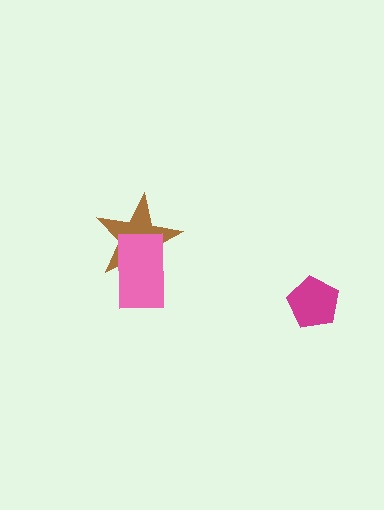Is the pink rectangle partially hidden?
No, no other shape covers it.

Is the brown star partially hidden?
Yes, it is partially covered by another shape.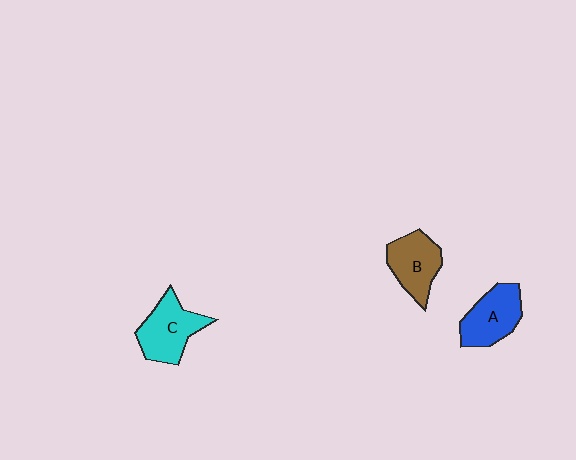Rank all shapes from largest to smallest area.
From largest to smallest: C (cyan), A (blue), B (brown).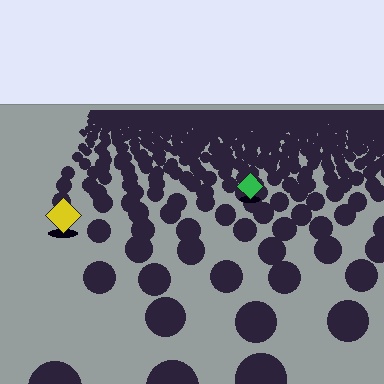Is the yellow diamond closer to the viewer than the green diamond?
Yes. The yellow diamond is closer — you can tell from the texture gradient: the ground texture is coarser near it.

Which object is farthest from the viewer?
The green diamond is farthest from the viewer. It appears smaller and the ground texture around it is denser.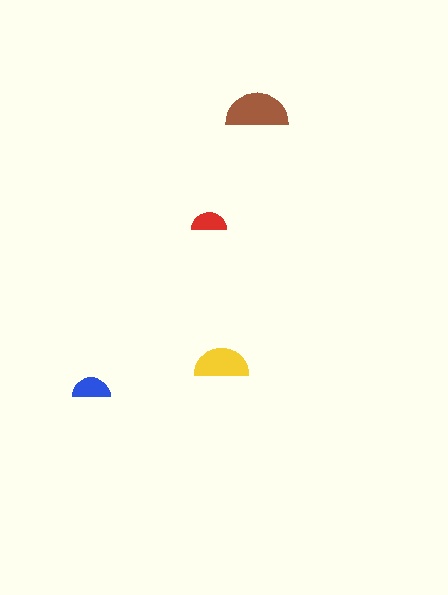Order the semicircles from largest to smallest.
the brown one, the yellow one, the blue one, the red one.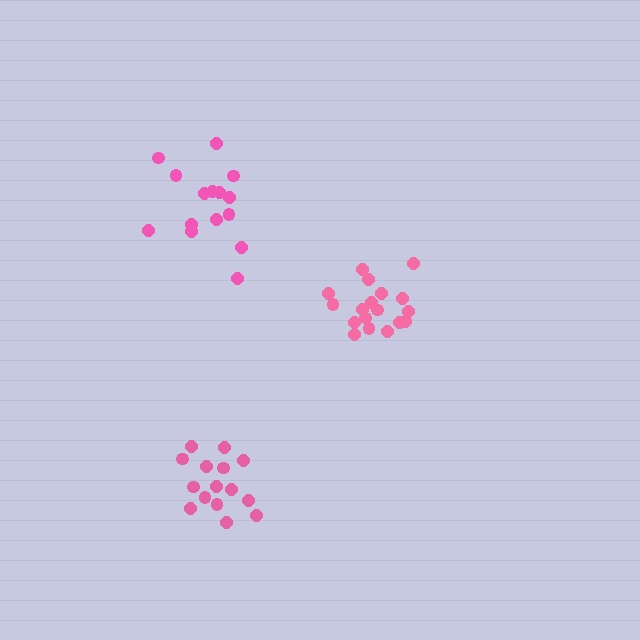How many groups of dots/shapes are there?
There are 3 groups.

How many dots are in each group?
Group 1: 18 dots, Group 2: 15 dots, Group 3: 15 dots (48 total).